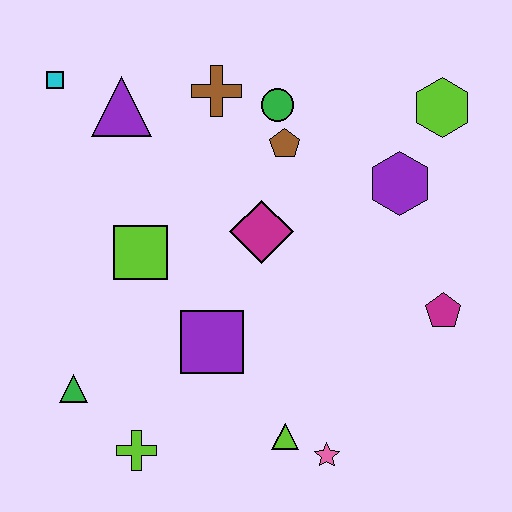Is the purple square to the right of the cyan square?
Yes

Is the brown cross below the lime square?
No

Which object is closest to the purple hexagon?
The lime hexagon is closest to the purple hexagon.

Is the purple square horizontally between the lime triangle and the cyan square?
Yes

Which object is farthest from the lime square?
The lime hexagon is farthest from the lime square.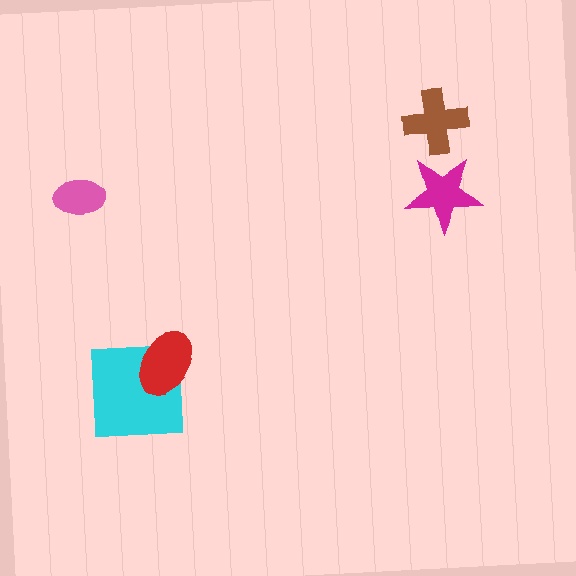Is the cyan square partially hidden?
Yes, it is partially covered by another shape.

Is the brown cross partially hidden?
No, no other shape covers it.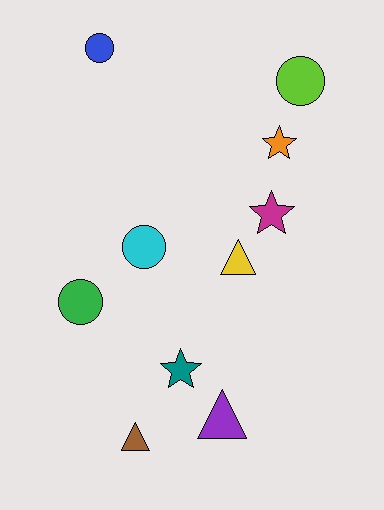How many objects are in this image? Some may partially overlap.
There are 10 objects.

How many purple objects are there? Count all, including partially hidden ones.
There is 1 purple object.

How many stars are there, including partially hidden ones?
There are 3 stars.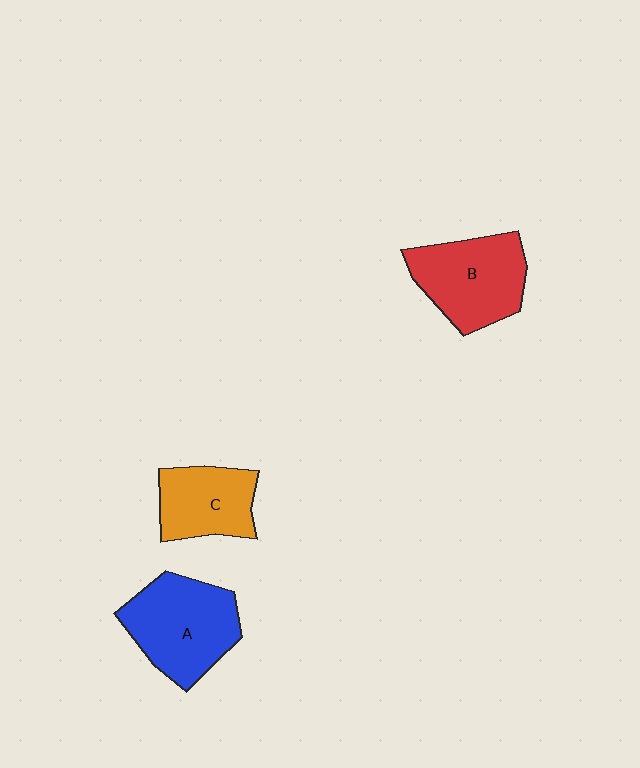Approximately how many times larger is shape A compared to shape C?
Approximately 1.4 times.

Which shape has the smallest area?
Shape C (orange).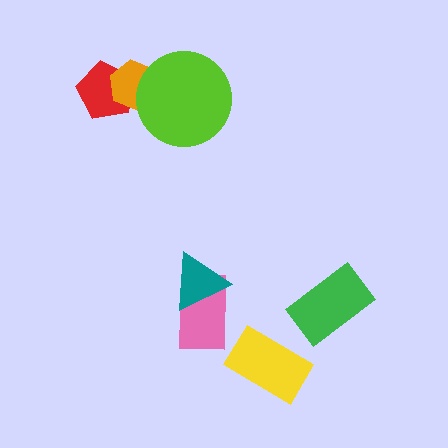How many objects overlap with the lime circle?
1 object overlaps with the lime circle.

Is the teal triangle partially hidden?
No, no other shape covers it.